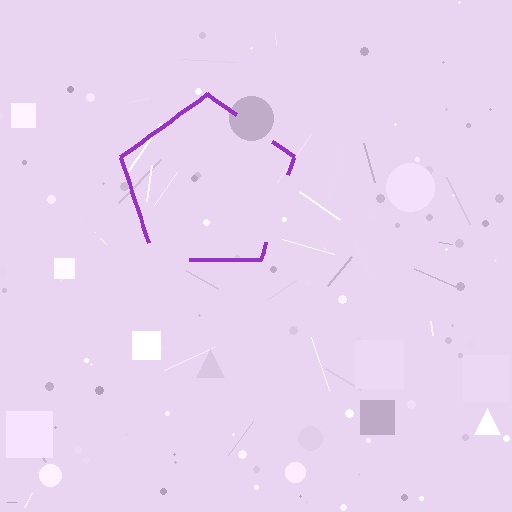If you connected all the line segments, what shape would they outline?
They would outline a pentagon.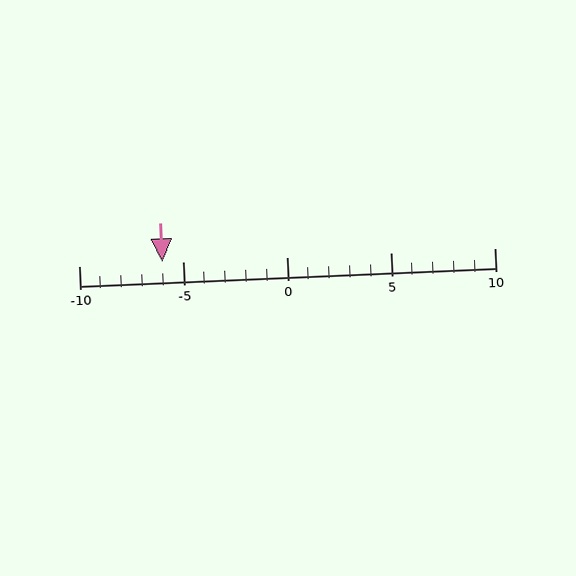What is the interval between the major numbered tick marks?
The major tick marks are spaced 5 units apart.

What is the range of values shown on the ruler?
The ruler shows values from -10 to 10.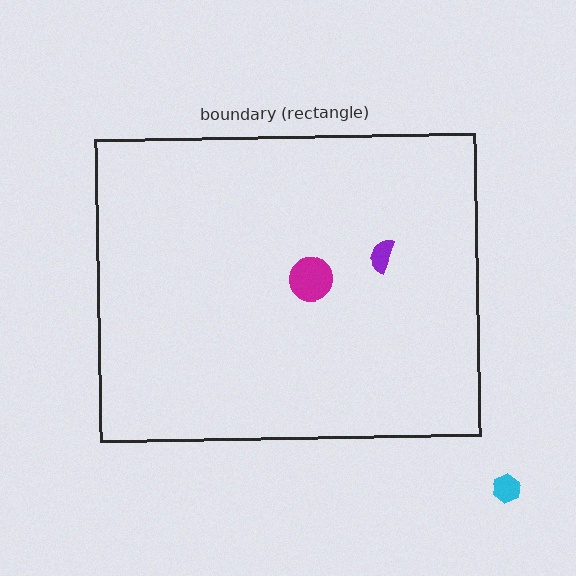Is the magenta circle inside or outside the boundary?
Inside.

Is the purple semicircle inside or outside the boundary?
Inside.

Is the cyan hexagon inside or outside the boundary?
Outside.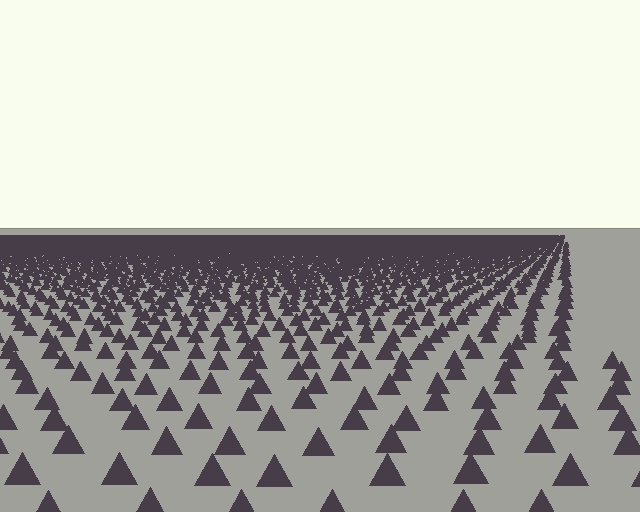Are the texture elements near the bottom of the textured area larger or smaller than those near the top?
Larger. Near the bottom, elements are closer to the viewer and appear at a bigger on-screen size.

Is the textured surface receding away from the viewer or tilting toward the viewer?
The surface is receding away from the viewer. Texture elements get smaller and denser toward the top.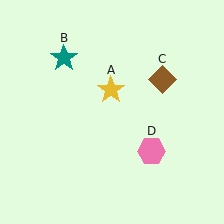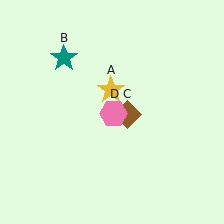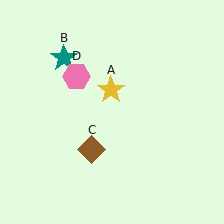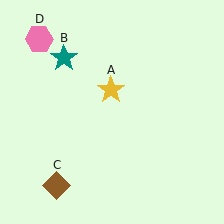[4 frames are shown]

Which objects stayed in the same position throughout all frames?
Yellow star (object A) and teal star (object B) remained stationary.